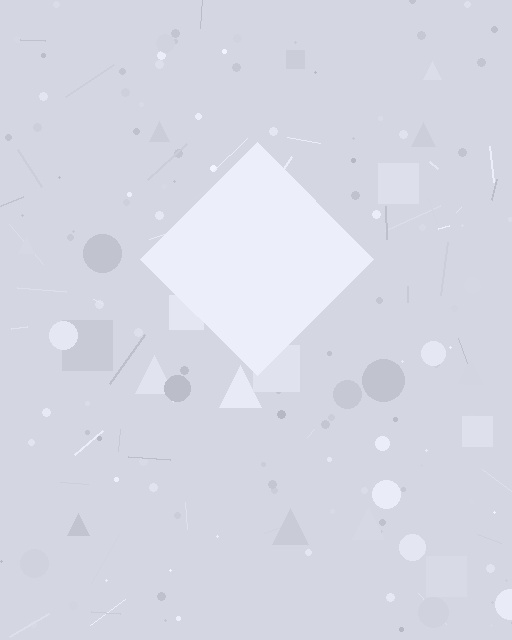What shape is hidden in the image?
A diamond is hidden in the image.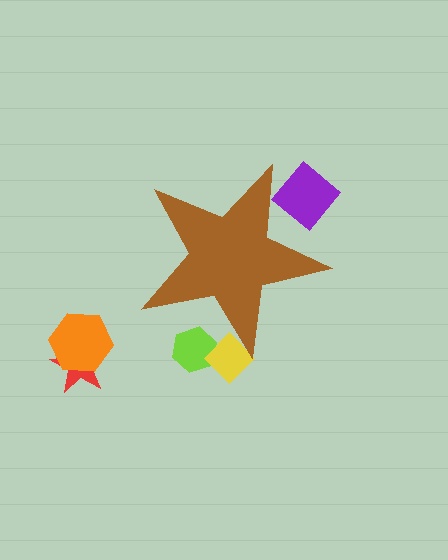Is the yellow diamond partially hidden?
Yes, the yellow diamond is partially hidden behind the brown star.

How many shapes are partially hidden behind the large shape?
3 shapes are partially hidden.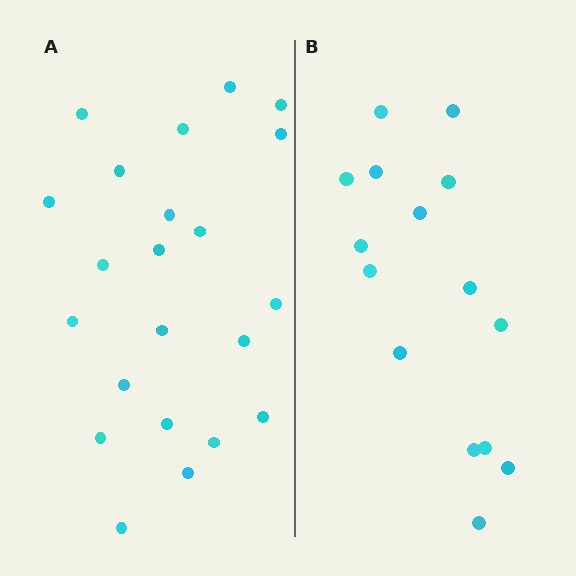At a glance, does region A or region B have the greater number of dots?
Region A (the left region) has more dots.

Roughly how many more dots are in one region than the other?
Region A has roughly 8 or so more dots than region B.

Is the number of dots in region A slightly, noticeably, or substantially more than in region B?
Region A has substantially more. The ratio is roughly 1.5 to 1.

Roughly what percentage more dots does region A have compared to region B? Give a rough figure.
About 45% more.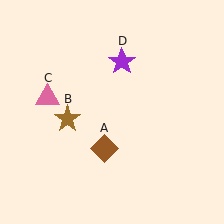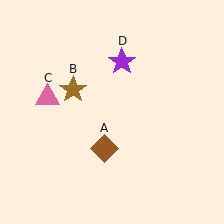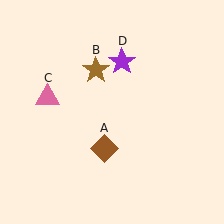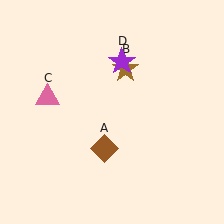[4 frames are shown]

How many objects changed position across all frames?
1 object changed position: brown star (object B).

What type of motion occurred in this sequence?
The brown star (object B) rotated clockwise around the center of the scene.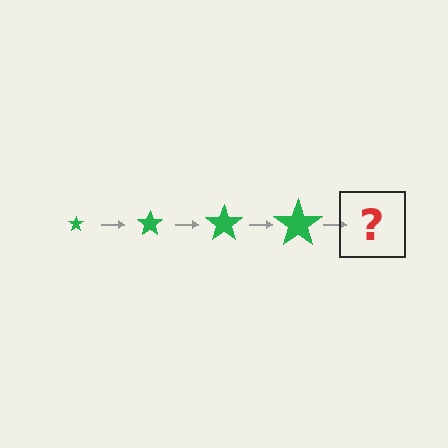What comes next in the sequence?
The next element should be a green star, larger than the previous one.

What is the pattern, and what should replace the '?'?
The pattern is that the star gets progressively larger each step. The '?' should be a green star, larger than the previous one.